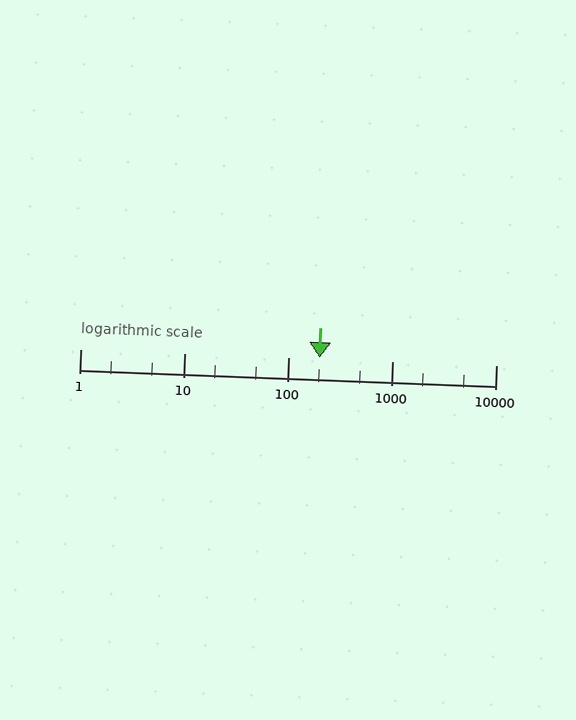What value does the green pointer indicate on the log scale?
The pointer indicates approximately 200.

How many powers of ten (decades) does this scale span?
The scale spans 4 decades, from 1 to 10000.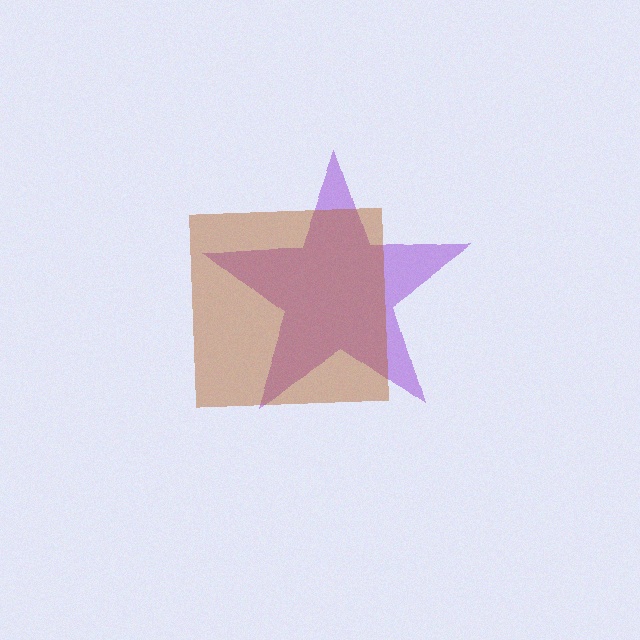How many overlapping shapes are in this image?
There are 2 overlapping shapes in the image.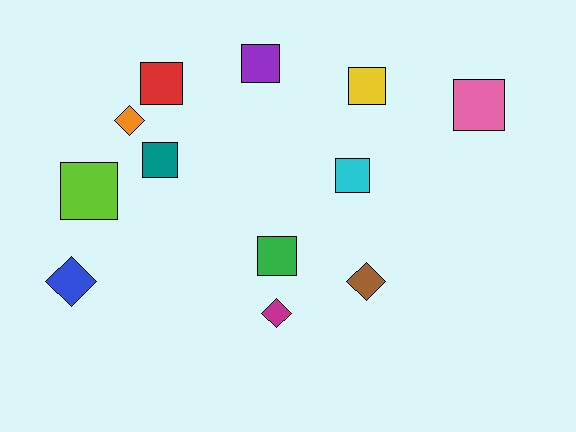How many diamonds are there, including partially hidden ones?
There are 4 diamonds.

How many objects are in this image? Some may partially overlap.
There are 12 objects.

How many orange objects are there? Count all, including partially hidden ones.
There is 1 orange object.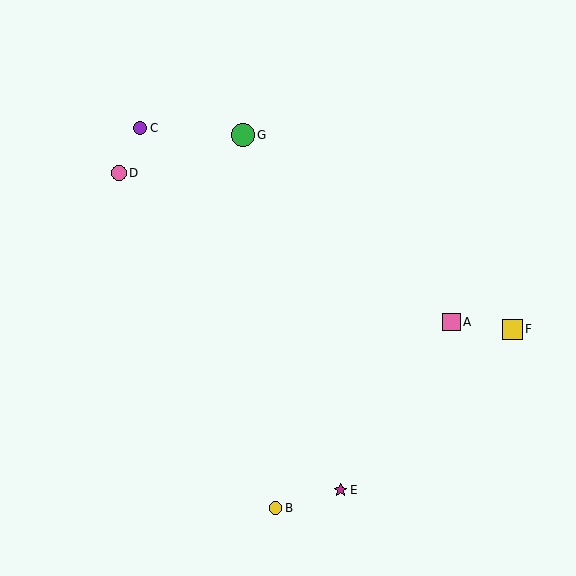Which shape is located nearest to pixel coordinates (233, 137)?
The green circle (labeled G) at (243, 135) is nearest to that location.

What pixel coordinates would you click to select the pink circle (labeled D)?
Click at (119, 173) to select the pink circle D.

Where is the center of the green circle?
The center of the green circle is at (243, 135).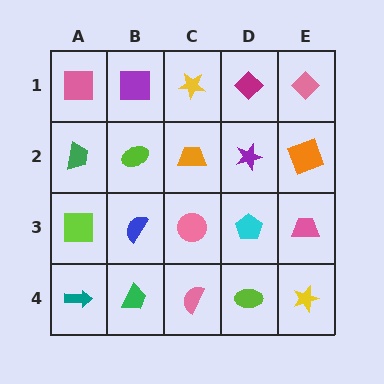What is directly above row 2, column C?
A yellow star.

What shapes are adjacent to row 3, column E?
An orange square (row 2, column E), a yellow star (row 4, column E), a cyan pentagon (row 3, column D).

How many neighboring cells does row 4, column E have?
2.